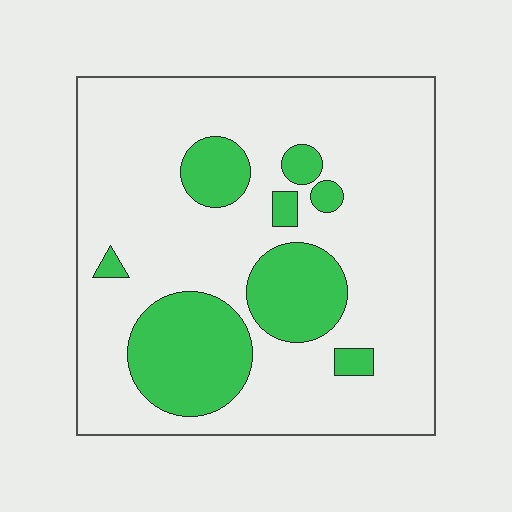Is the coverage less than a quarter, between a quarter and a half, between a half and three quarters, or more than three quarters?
Less than a quarter.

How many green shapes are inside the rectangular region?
8.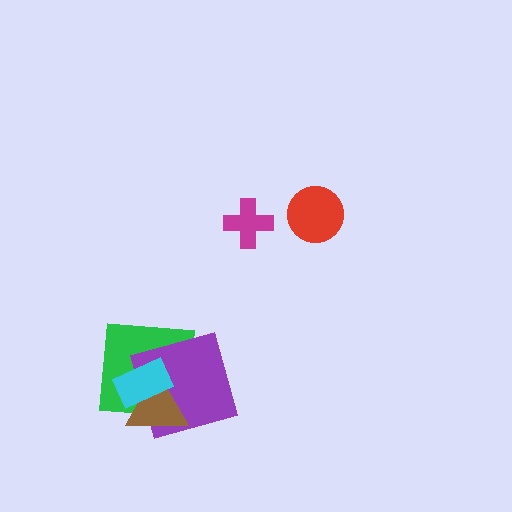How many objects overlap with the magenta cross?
0 objects overlap with the magenta cross.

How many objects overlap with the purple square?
3 objects overlap with the purple square.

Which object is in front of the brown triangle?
The cyan rectangle is in front of the brown triangle.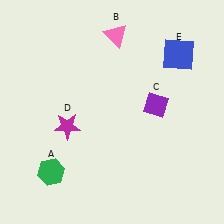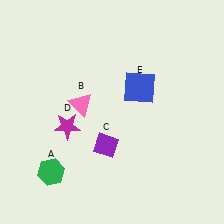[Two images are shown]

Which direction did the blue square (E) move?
The blue square (E) moved left.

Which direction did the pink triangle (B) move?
The pink triangle (B) moved down.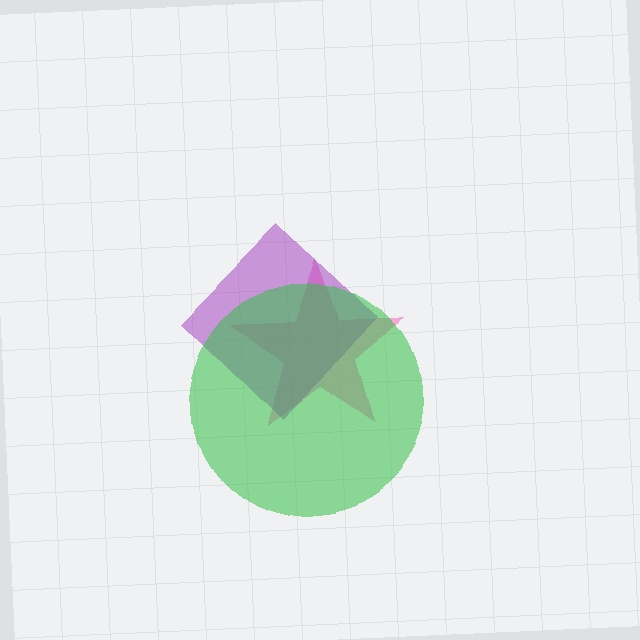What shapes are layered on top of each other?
The layered shapes are: a pink star, a purple diamond, a green circle.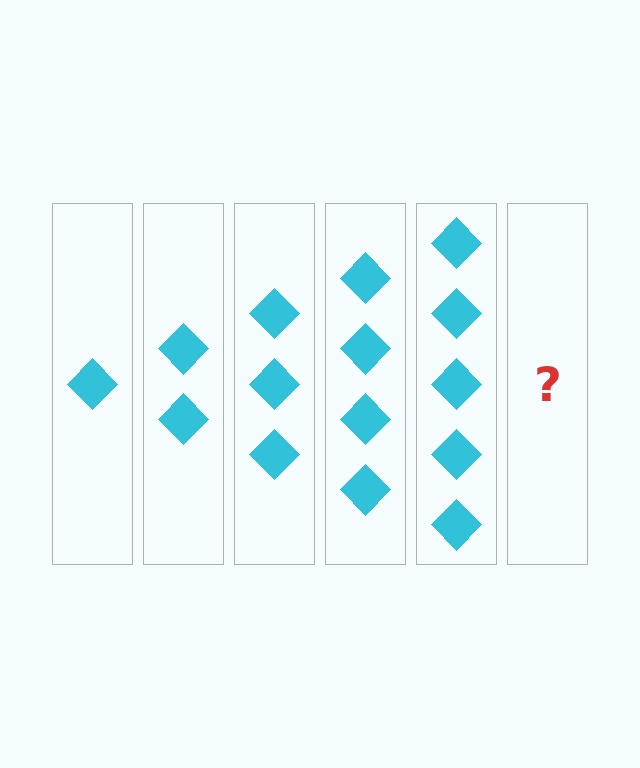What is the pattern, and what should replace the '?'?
The pattern is that each step adds one more diamond. The '?' should be 6 diamonds.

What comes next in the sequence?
The next element should be 6 diamonds.